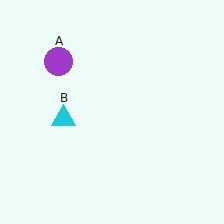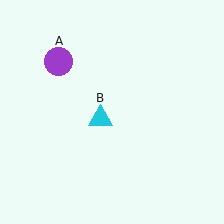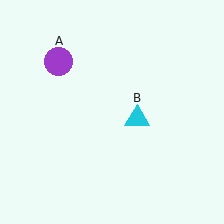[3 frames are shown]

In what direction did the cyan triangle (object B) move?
The cyan triangle (object B) moved right.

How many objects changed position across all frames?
1 object changed position: cyan triangle (object B).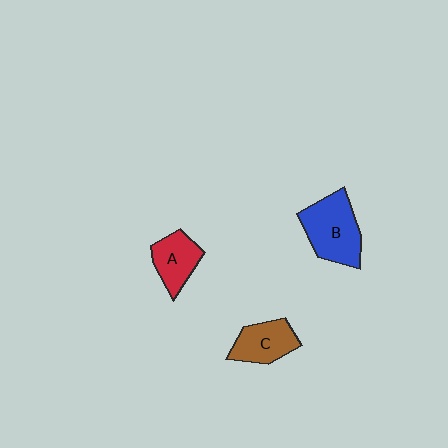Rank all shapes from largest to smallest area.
From largest to smallest: B (blue), C (brown), A (red).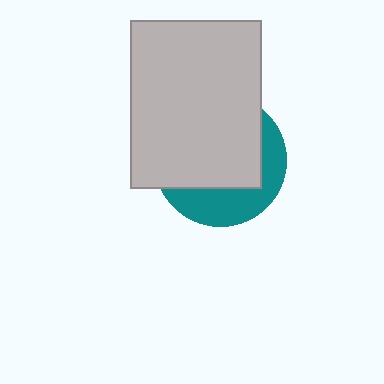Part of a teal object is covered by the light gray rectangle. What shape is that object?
It is a circle.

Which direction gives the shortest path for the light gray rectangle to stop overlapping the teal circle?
Moving toward the upper-left gives the shortest separation.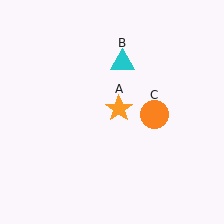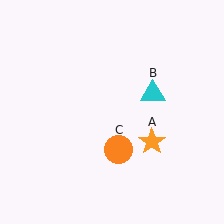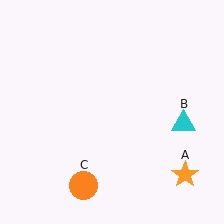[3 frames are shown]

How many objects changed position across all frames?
3 objects changed position: orange star (object A), cyan triangle (object B), orange circle (object C).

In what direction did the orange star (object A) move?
The orange star (object A) moved down and to the right.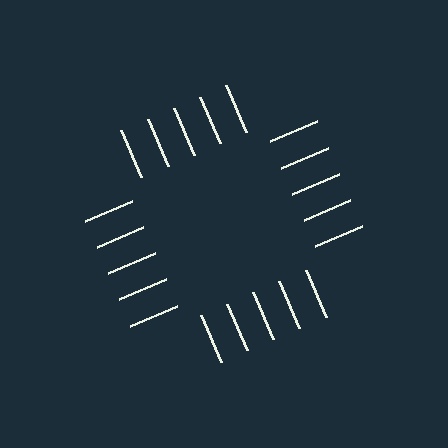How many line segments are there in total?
20 — 5 along each of the 4 edges.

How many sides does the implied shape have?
4 sides — the line-ends trace a square.